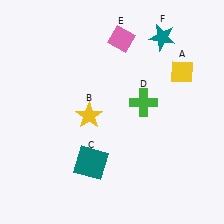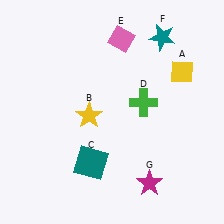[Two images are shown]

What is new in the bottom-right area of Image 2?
A magenta star (G) was added in the bottom-right area of Image 2.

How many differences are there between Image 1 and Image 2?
There is 1 difference between the two images.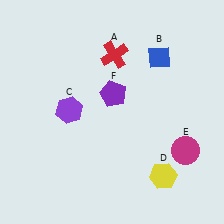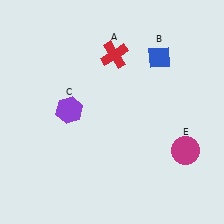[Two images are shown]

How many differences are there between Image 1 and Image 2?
There are 2 differences between the two images.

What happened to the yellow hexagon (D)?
The yellow hexagon (D) was removed in Image 2. It was in the bottom-right area of Image 1.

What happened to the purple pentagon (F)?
The purple pentagon (F) was removed in Image 2. It was in the top-right area of Image 1.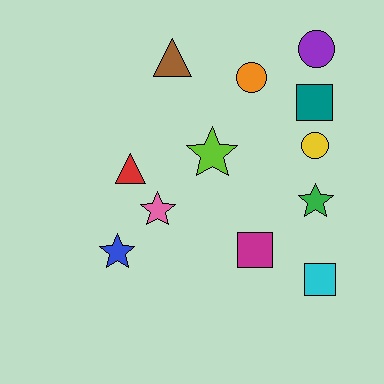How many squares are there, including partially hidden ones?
There are 3 squares.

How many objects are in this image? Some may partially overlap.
There are 12 objects.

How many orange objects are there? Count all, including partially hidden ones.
There is 1 orange object.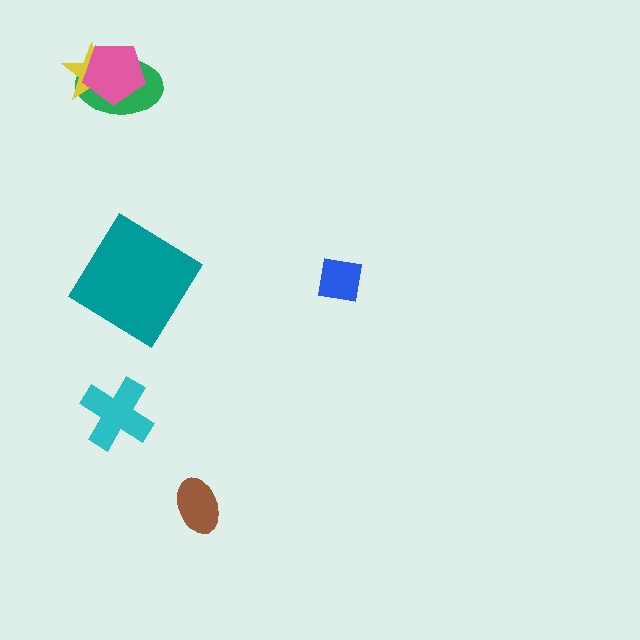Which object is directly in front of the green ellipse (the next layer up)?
The yellow star is directly in front of the green ellipse.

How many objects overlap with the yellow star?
2 objects overlap with the yellow star.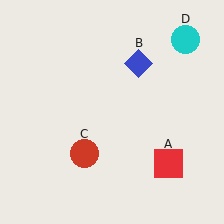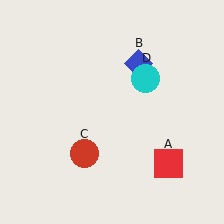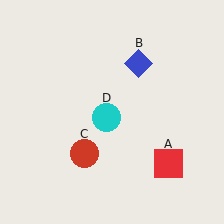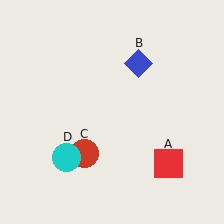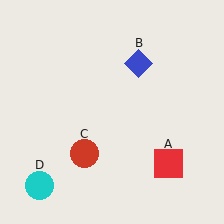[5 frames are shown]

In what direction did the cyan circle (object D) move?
The cyan circle (object D) moved down and to the left.